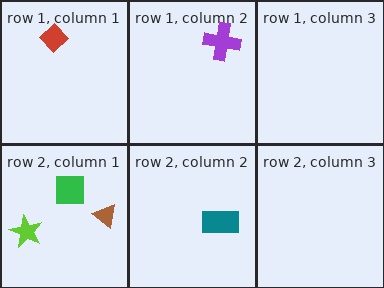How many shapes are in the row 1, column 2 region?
1.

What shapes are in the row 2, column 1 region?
The green square, the brown triangle, the lime star.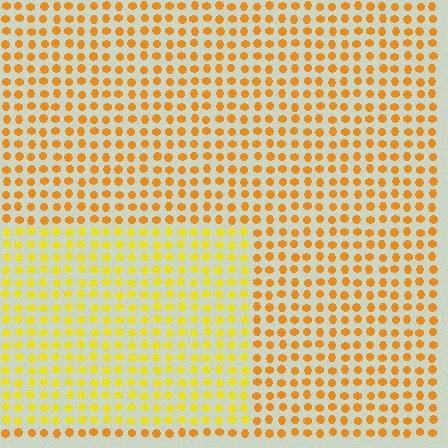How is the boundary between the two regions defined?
The boundary is defined purely by a slight shift in hue (about 25 degrees). Spacing, size, and orientation are identical on both sides.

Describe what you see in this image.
The image is filled with small orange elements in a uniform arrangement. A rectangle-shaped region is visible where the elements are tinted to a slightly different hue, forming a subtle color boundary.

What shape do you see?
I see a rectangle.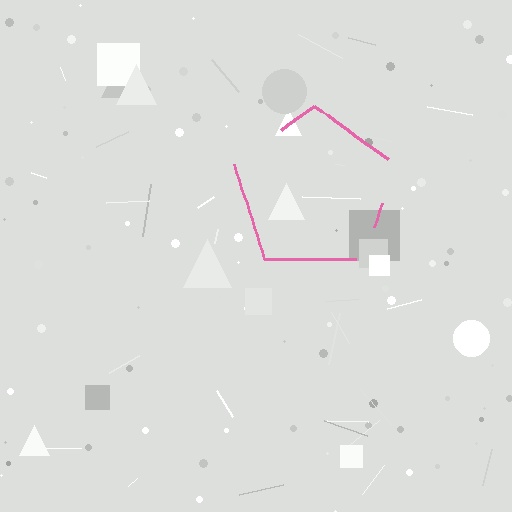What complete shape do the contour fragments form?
The contour fragments form a pentagon.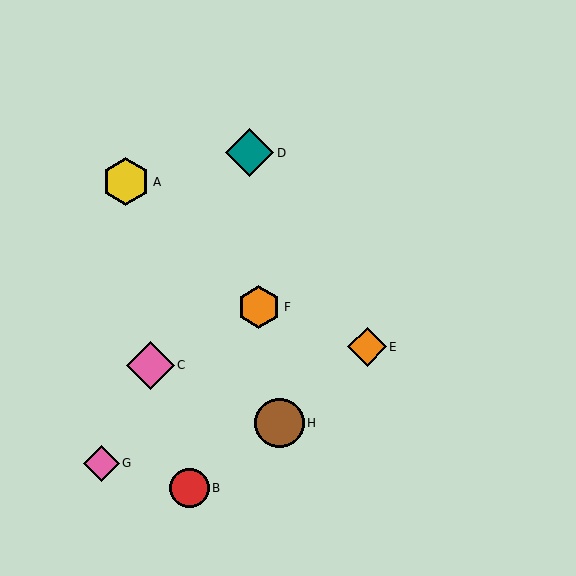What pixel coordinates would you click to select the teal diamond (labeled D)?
Click at (250, 153) to select the teal diamond D.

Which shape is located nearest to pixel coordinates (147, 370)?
The pink diamond (labeled C) at (150, 365) is nearest to that location.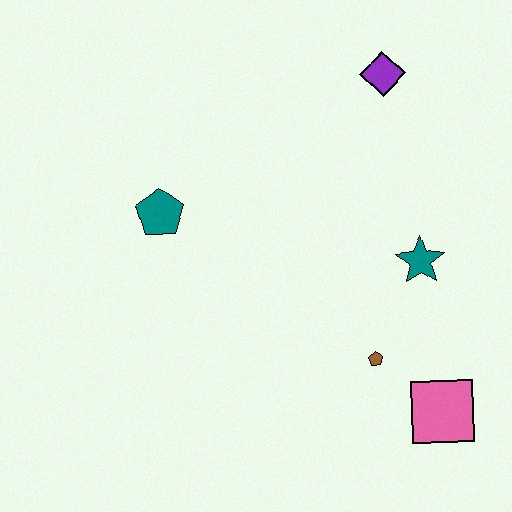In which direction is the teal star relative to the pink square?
The teal star is above the pink square.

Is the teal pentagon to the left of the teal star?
Yes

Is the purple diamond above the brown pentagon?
Yes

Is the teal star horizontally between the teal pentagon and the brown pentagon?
No